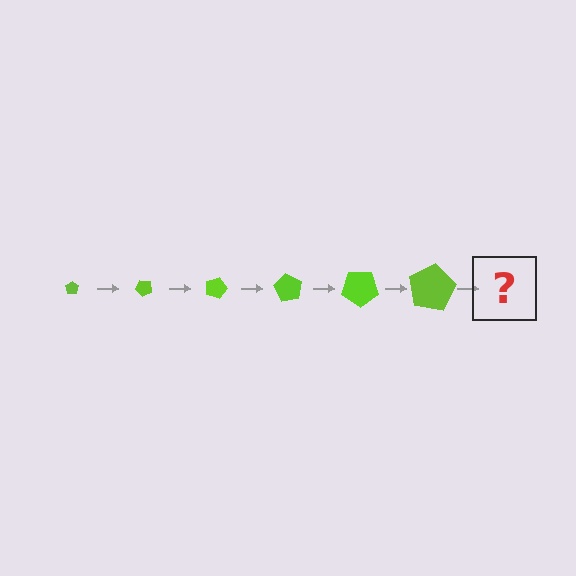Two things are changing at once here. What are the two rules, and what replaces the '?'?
The two rules are that the pentagon grows larger each step and it rotates 45 degrees each step. The '?' should be a pentagon, larger than the previous one and rotated 270 degrees from the start.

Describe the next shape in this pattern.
It should be a pentagon, larger than the previous one and rotated 270 degrees from the start.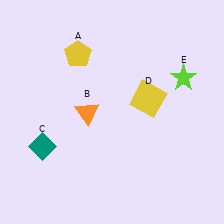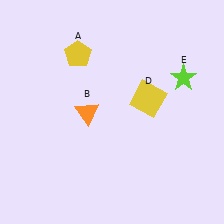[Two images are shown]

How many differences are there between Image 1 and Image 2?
There is 1 difference between the two images.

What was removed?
The teal diamond (C) was removed in Image 2.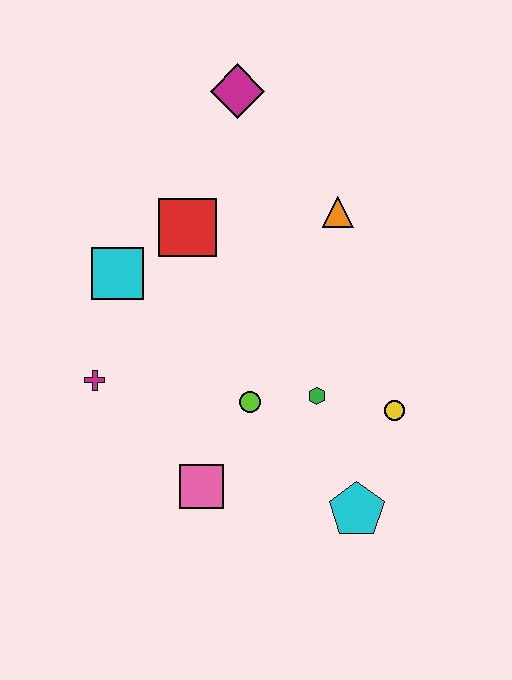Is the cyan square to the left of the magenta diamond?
Yes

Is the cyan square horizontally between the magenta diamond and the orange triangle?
No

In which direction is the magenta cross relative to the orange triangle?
The magenta cross is to the left of the orange triangle.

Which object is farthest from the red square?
The cyan pentagon is farthest from the red square.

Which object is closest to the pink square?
The lime circle is closest to the pink square.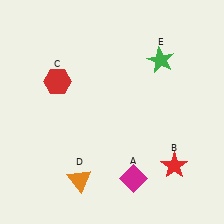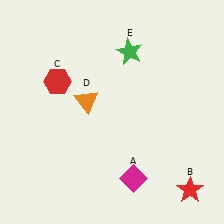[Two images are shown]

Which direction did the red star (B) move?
The red star (B) moved down.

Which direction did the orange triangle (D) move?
The orange triangle (D) moved up.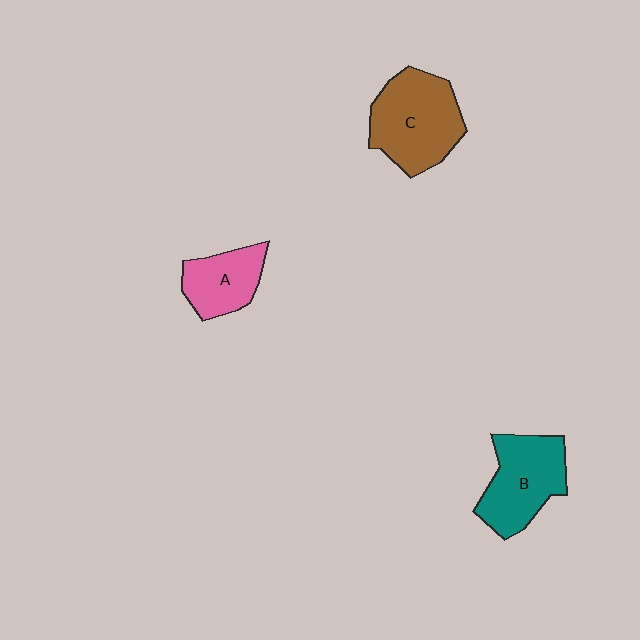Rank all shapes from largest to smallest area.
From largest to smallest: C (brown), B (teal), A (pink).